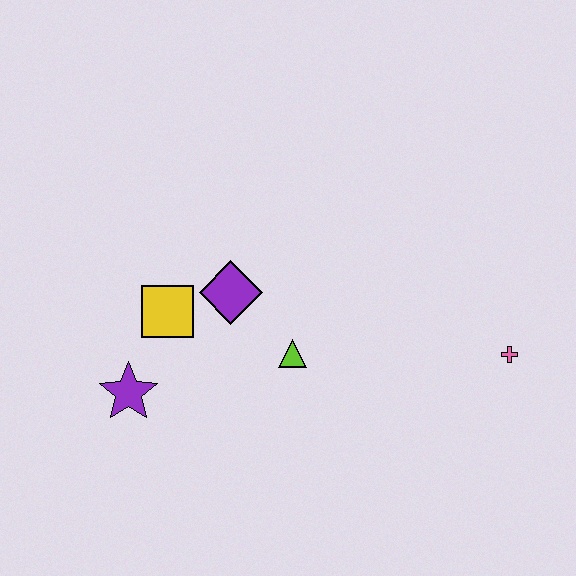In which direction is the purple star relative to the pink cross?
The purple star is to the left of the pink cross.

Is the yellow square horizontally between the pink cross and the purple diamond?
No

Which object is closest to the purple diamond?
The yellow square is closest to the purple diamond.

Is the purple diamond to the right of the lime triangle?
No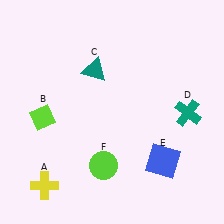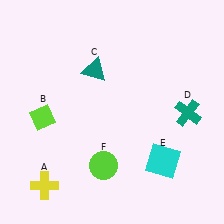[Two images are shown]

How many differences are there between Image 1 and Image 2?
There is 1 difference between the two images.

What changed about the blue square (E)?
In Image 1, E is blue. In Image 2, it changed to cyan.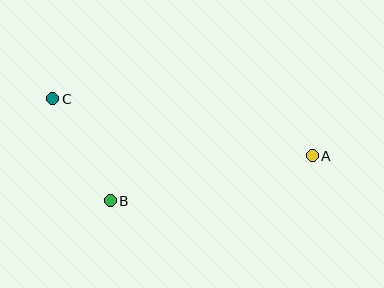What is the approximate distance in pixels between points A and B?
The distance between A and B is approximately 207 pixels.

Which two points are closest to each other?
Points B and C are closest to each other.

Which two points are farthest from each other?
Points A and C are farthest from each other.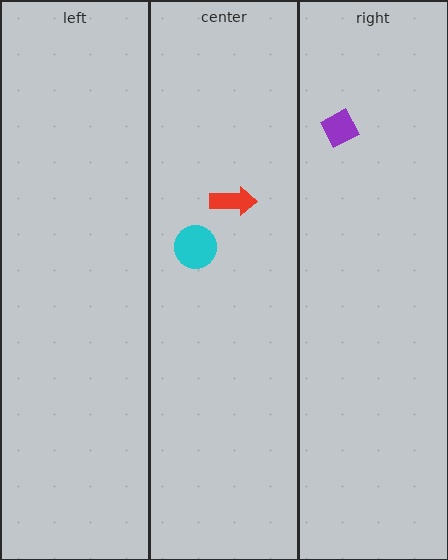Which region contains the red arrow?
The center region.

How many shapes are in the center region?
2.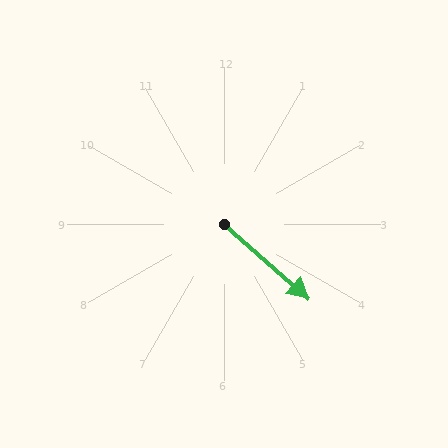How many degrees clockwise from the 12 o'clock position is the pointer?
Approximately 132 degrees.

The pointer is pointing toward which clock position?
Roughly 4 o'clock.